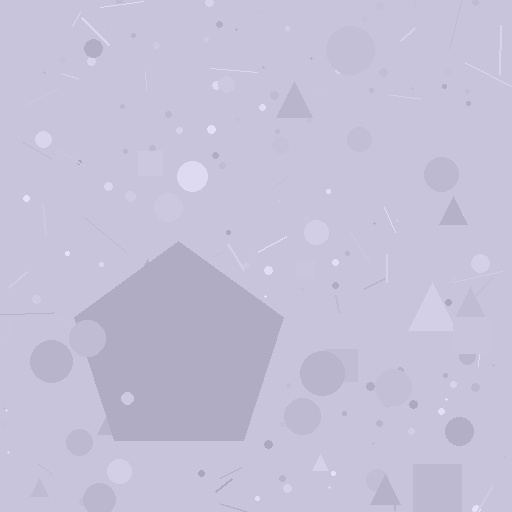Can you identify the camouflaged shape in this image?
The camouflaged shape is a pentagon.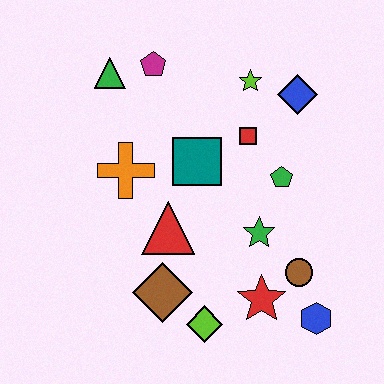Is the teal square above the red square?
No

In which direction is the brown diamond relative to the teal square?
The brown diamond is below the teal square.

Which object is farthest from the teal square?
The blue hexagon is farthest from the teal square.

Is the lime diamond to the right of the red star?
No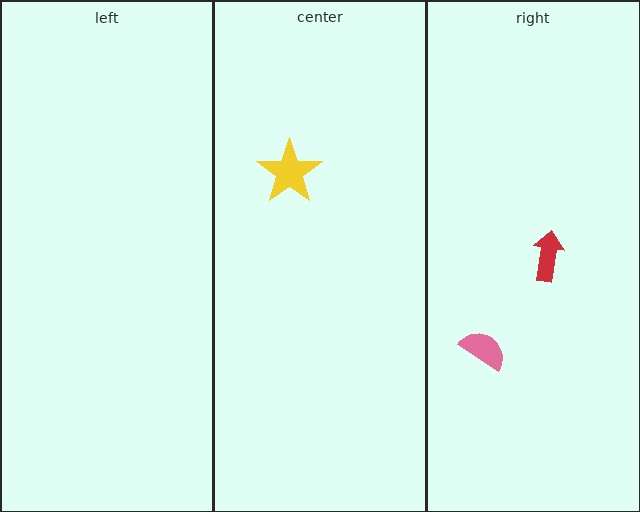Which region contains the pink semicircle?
The right region.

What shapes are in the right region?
The red arrow, the pink semicircle.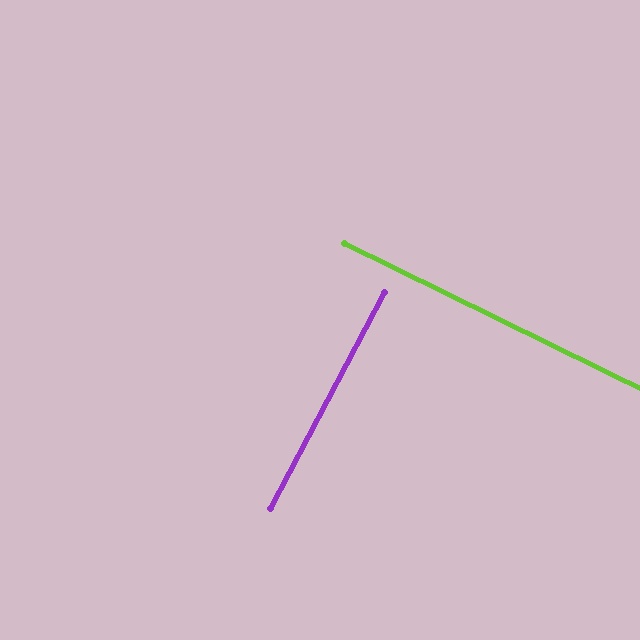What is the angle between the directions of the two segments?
Approximately 88 degrees.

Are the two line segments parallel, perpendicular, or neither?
Perpendicular — they meet at approximately 88°.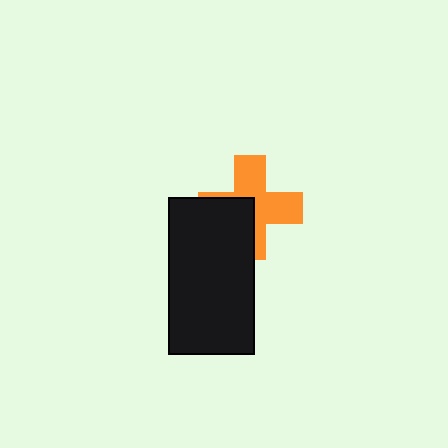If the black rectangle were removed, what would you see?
You would see the complete orange cross.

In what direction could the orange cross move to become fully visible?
The orange cross could move toward the upper-right. That would shift it out from behind the black rectangle entirely.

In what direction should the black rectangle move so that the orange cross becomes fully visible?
The black rectangle should move toward the lower-left. That is the shortest direction to clear the overlap and leave the orange cross fully visible.